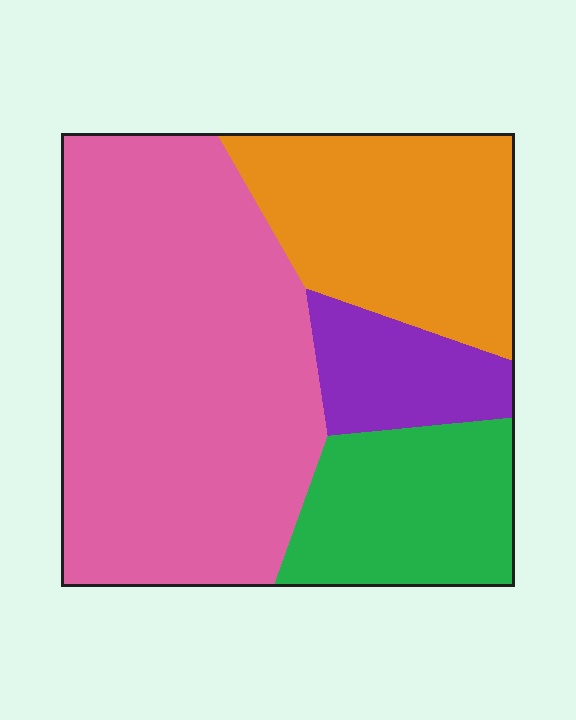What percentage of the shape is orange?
Orange covers about 25% of the shape.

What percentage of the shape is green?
Green covers roughly 15% of the shape.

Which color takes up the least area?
Purple, at roughly 10%.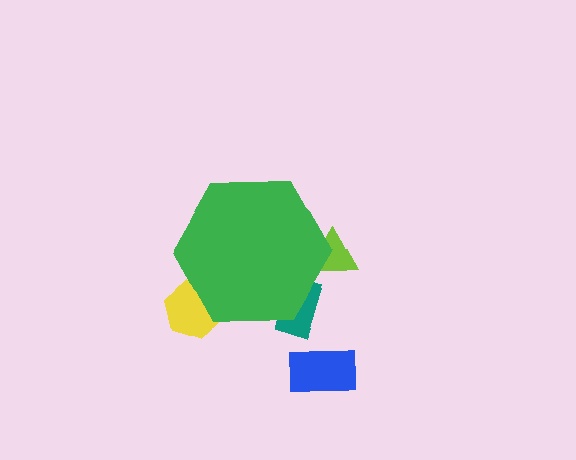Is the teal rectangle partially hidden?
Yes, the teal rectangle is partially hidden behind the green hexagon.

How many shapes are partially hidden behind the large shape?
3 shapes are partially hidden.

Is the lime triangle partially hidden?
Yes, the lime triangle is partially hidden behind the green hexagon.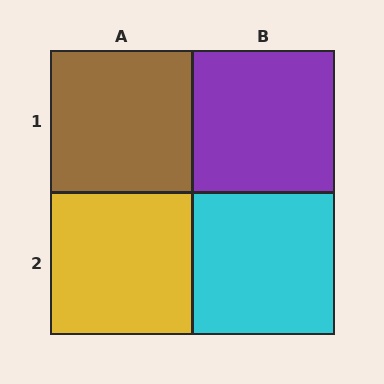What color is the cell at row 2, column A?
Yellow.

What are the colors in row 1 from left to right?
Brown, purple.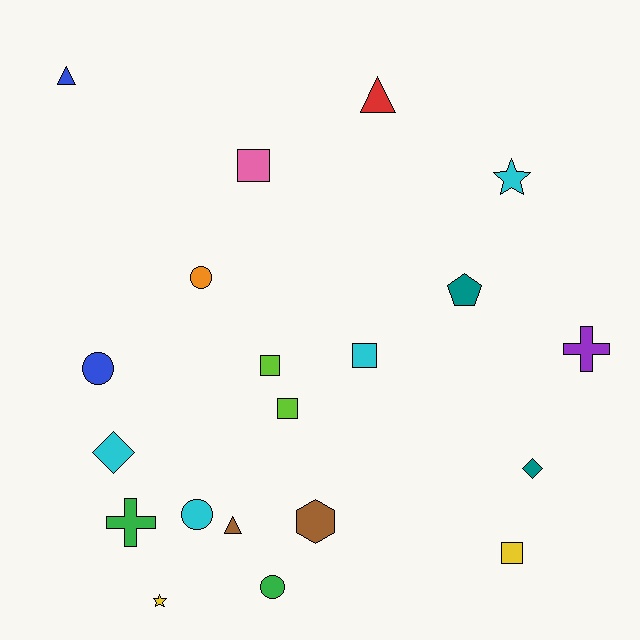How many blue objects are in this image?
There are 2 blue objects.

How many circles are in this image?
There are 4 circles.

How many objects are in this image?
There are 20 objects.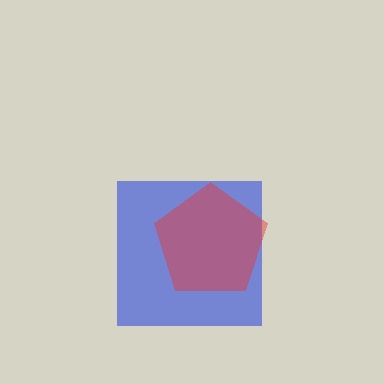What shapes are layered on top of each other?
The layered shapes are: a blue square, a red pentagon.